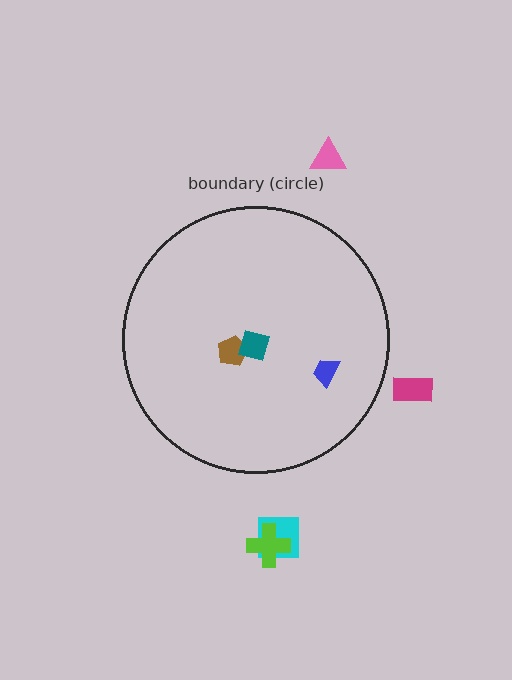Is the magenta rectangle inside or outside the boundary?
Outside.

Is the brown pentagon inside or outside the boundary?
Inside.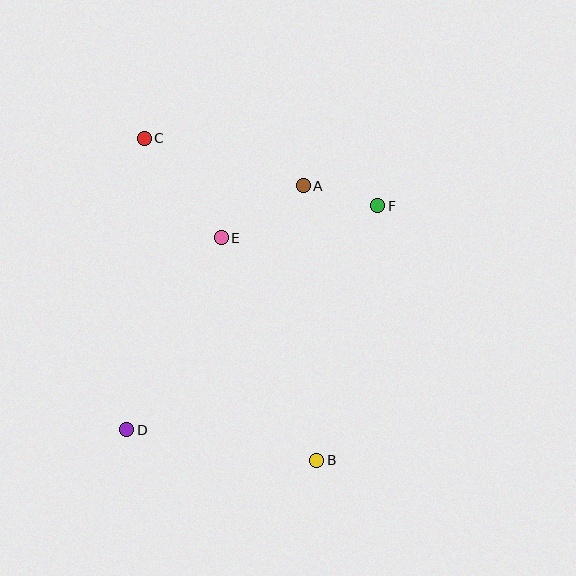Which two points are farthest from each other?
Points B and C are farthest from each other.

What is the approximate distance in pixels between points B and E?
The distance between B and E is approximately 242 pixels.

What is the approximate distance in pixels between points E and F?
The distance between E and F is approximately 160 pixels.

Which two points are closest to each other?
Points A and F are closest to each other.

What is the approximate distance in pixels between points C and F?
The distance between C and F is approximately 243 pixels.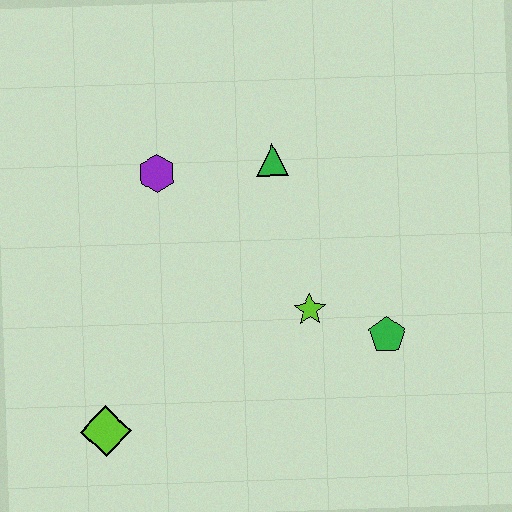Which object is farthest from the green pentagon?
The lime diamond is farthest from the green pentagon.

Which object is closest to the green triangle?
The purple hexagon is closest to the green triangle.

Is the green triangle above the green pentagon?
Yes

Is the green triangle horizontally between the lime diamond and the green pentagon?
Yes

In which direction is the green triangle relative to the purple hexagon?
The green triangle is to the right of the purple hexagon.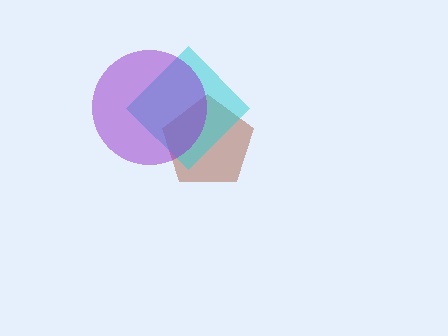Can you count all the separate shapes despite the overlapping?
Yes, there are 3 separate shapes.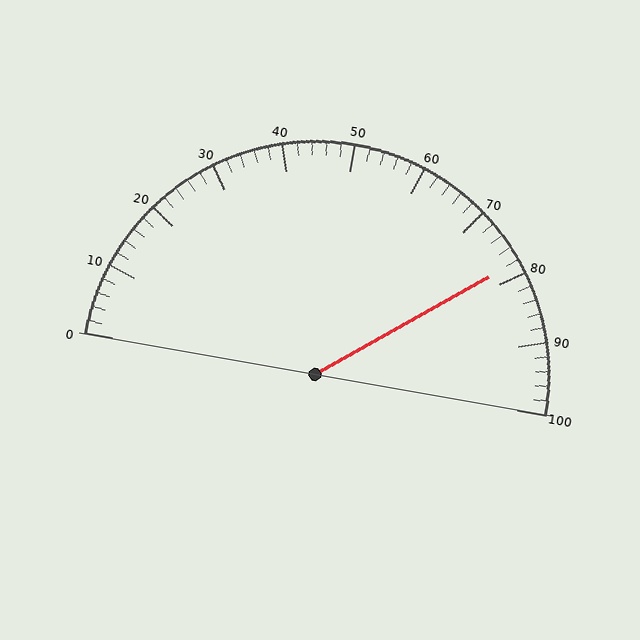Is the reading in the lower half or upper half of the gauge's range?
The reading is in the upper half of the range (0 to 100).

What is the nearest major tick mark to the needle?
The nearest major tick mark is 80.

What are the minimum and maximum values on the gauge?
The gauge ranges from 0 to 100.